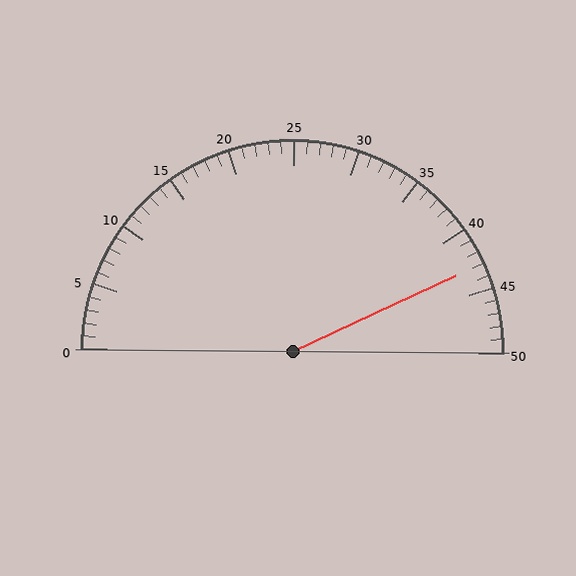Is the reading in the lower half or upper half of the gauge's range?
The reading is in the upper half of the range (0 to 50).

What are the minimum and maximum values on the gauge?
The gauge ranges from 0 to 50.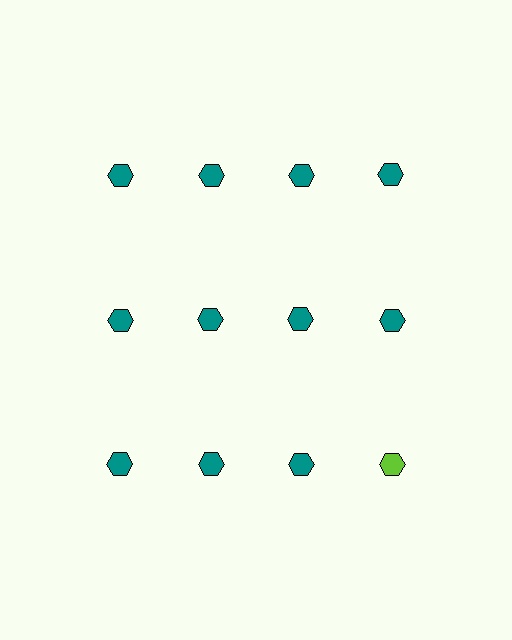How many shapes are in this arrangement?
There are 12 shapes arranged in a grid pattern.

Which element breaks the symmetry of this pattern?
The lime hexagon in the third row, second from right column breaks the symmetry. All other shapes are teal hexagons.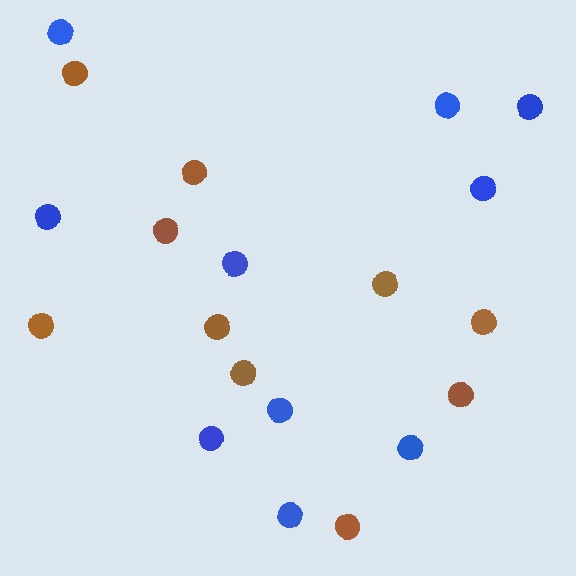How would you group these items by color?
There are 2 groups: one group of blue circles (10) and one group of brown circles (10).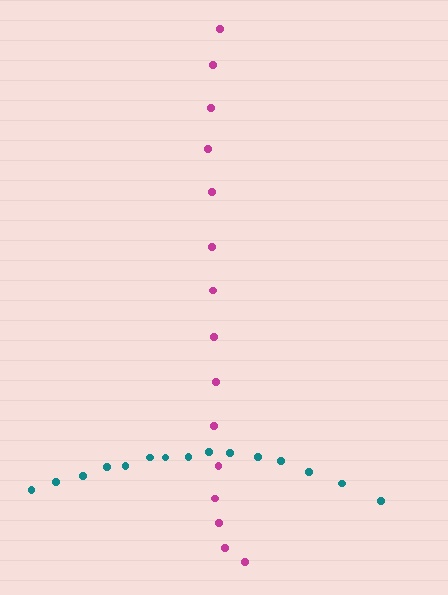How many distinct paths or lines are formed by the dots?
There are 2 distinct paths.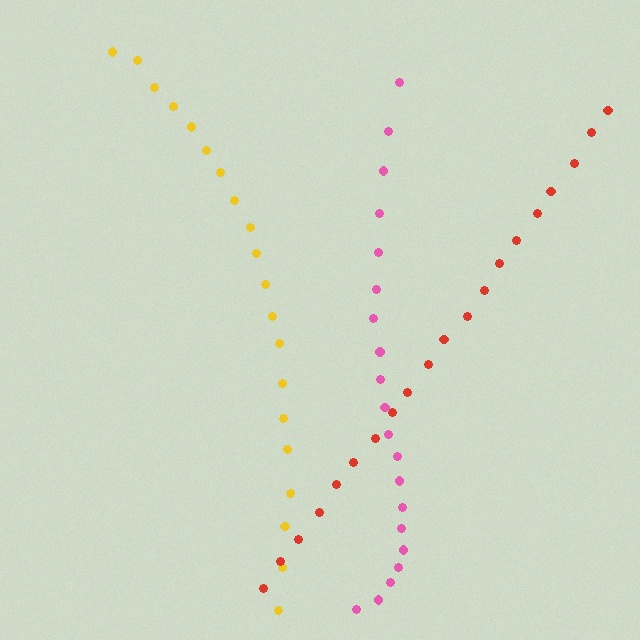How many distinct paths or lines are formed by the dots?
There are 3 distinct paths.